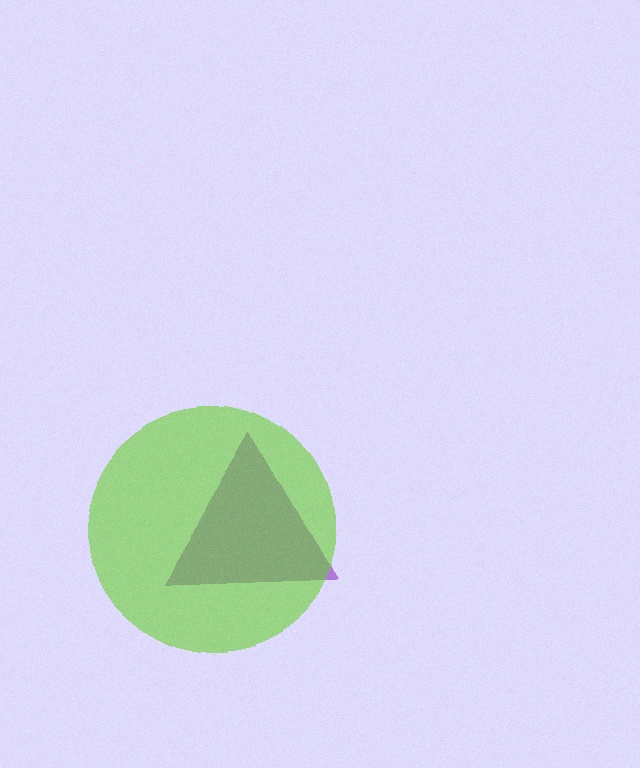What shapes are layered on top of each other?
The layered shapes are: a purple triangle, a lime circle.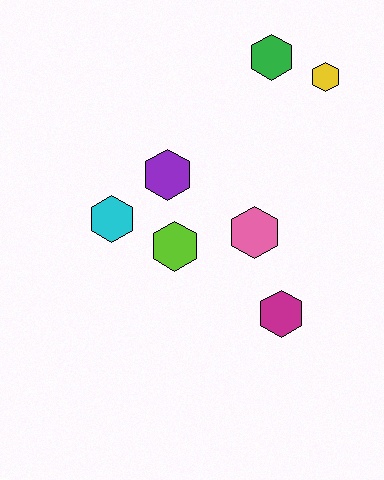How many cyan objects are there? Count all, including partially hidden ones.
There is 1 cyan object.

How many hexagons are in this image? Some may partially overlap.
There are 7 hexagons.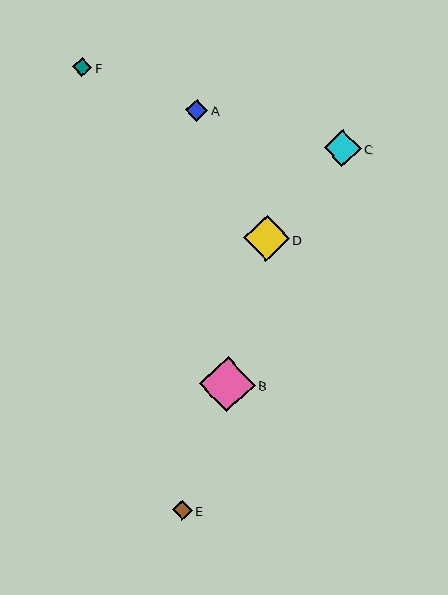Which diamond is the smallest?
Diamond F is the smallest with a size of approximately 19 pixels.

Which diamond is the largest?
Diamond B is the largest with a size of approximately 55 pixels.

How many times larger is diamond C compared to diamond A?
Diamond C is approximately 1.7 times the size of diamond A.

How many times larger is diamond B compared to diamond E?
Diamond B is approximately 2.7 times the size of diamond E.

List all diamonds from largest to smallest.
From largest to smallest: B, D, C, A, E, F.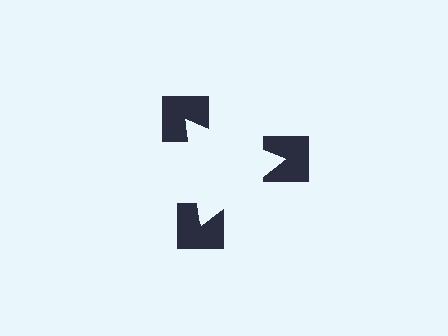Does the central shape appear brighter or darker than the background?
It typically appears slightly brighter than the background, even though no actual brightness change is drawn.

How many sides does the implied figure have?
3 sides.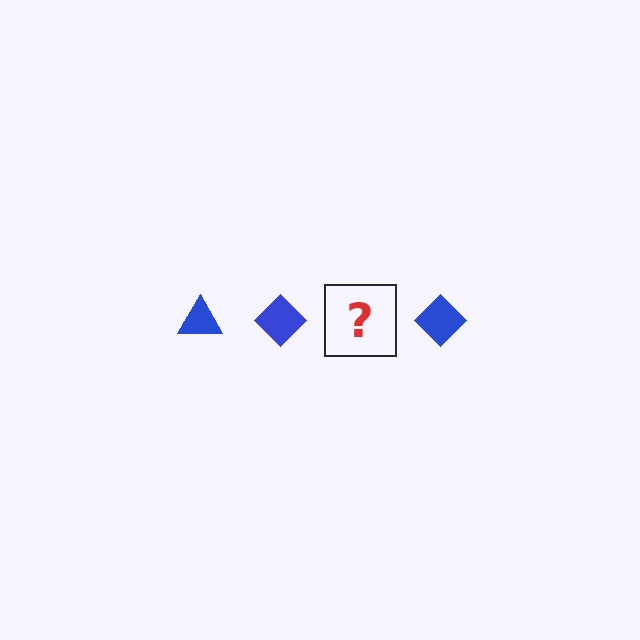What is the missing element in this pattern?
The missing element is a blue triangle.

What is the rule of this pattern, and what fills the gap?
The rule is that the pattern cycles through triangle, diamond shapes in blue. The gap should be filled with a blue triangle.